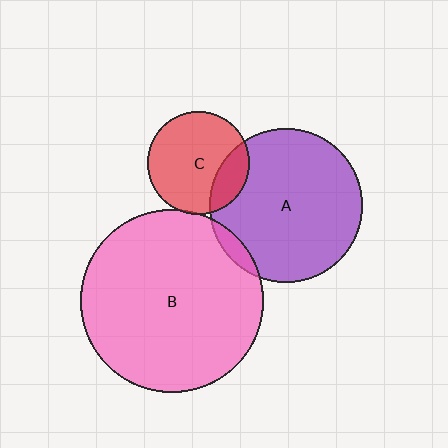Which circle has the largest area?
Circle B (pink).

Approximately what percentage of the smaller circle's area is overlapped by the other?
Approximately 5%.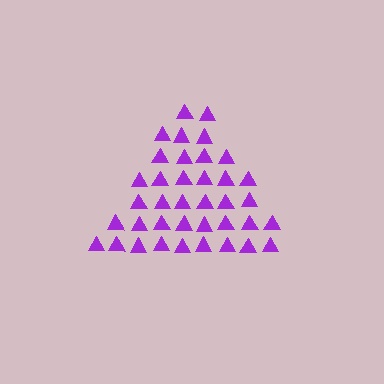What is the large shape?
The large shape is a triangle.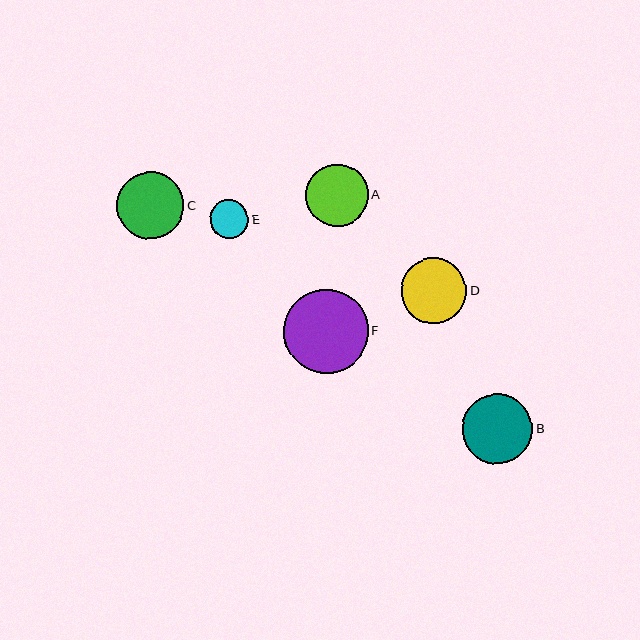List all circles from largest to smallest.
From largest to smallest: F, B, C, D, A, E.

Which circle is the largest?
Circle F is the largest with a size of approximately 85 pixels.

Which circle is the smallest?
Circle E is the smallest with a size of approximately 39 pixels.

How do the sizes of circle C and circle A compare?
Circle C and circle A are approximately the same size.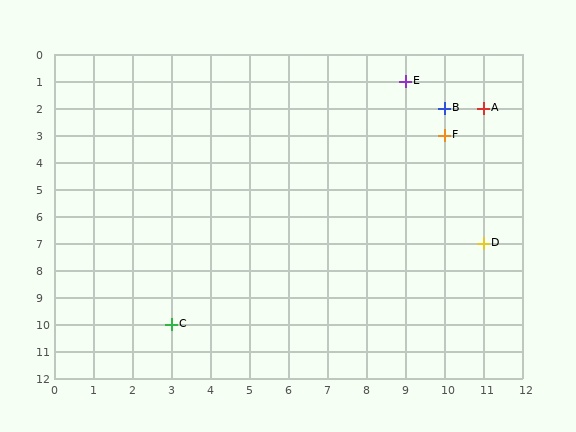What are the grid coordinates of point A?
Point A is at grid coordinates (11, 2).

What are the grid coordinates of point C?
Point C is at grid coordinates (3, 10).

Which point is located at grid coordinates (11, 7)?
Point D is at (11, 7).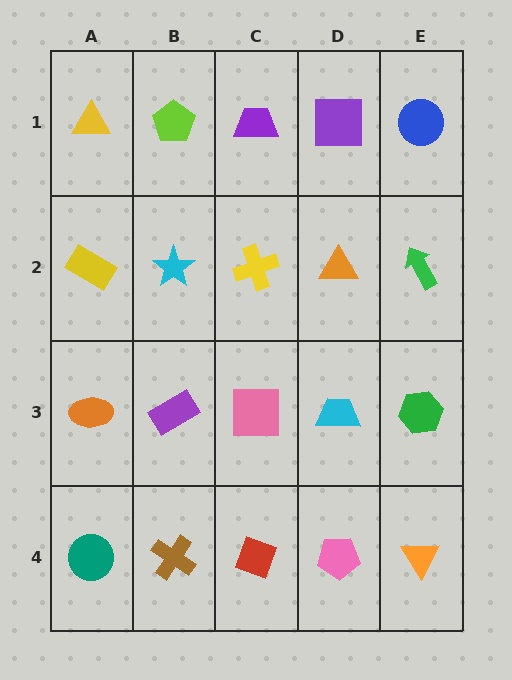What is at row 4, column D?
A pink pentagon.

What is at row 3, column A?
An orange ellipse.